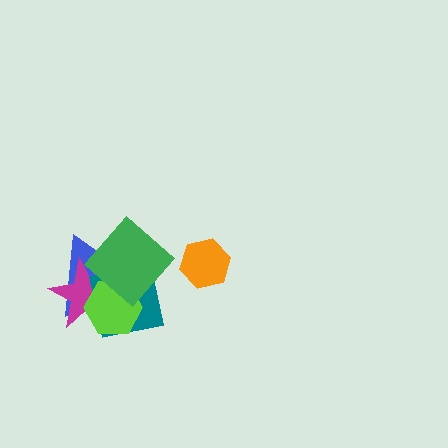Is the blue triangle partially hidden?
Yes, it is partially covered by another shape.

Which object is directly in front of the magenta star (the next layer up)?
The teal square is directly in front of the magenta star.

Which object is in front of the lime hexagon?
The green diamond is in front of the lime hexagon.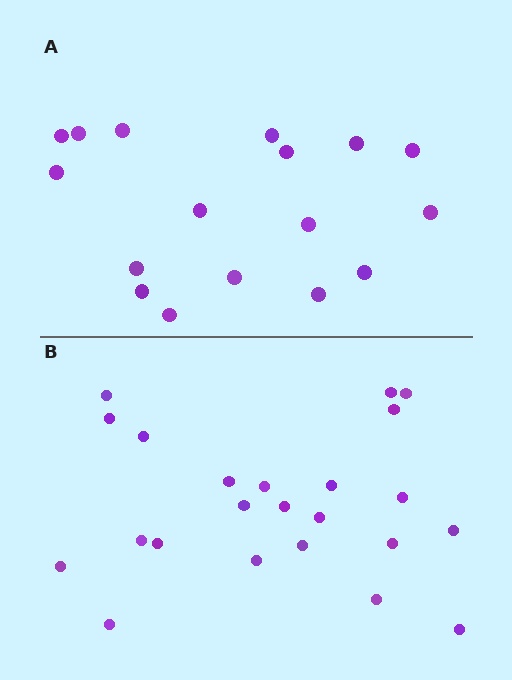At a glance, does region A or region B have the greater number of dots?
Region B (the bottom region) has more dots.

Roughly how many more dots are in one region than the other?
Region B has about 6 more dots than region A.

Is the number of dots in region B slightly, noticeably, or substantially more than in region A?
Region B has noticeably more, but not dramatically so. The ratio is roughly 1.4 to 1.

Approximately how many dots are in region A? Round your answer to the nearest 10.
About 20 dots. (The exact count is 17, which rounds to 20.)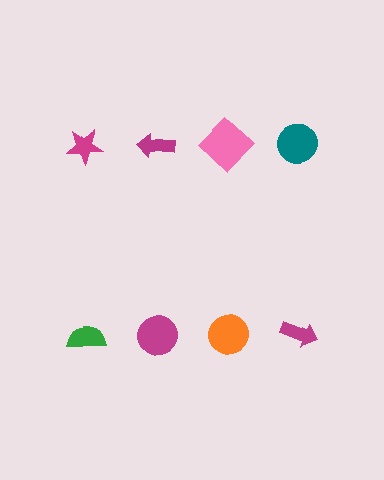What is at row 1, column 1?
A magenta star.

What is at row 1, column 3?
A pink diamond.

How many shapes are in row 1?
4 shapes.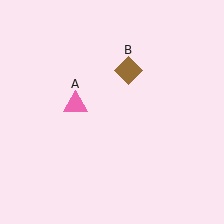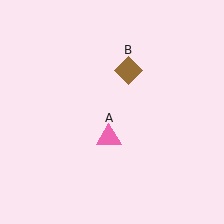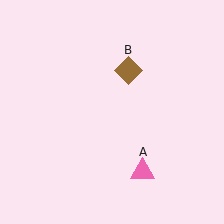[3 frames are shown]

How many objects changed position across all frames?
1 object changed position: pink triangle (object A).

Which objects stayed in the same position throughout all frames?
Brown diamond (object B) remained stationary.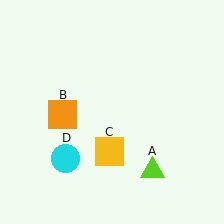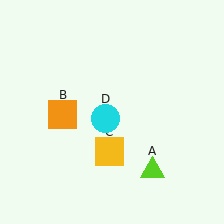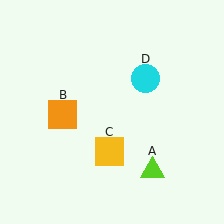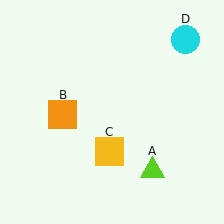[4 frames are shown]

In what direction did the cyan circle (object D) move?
The cyan circle (object D) moved up and to the right.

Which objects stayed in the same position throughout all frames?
Lime triangle (object A) and orange square (object B) and yellow square (object C) remained stationary.